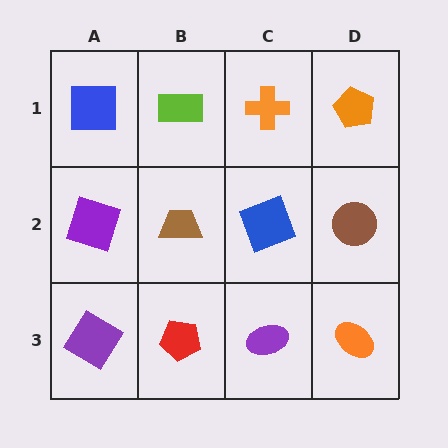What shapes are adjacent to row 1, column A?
A purple square (row 2, column A), a lime rectangle (row 1, column B).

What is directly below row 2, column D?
An orange ellipse.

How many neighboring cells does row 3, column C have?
3.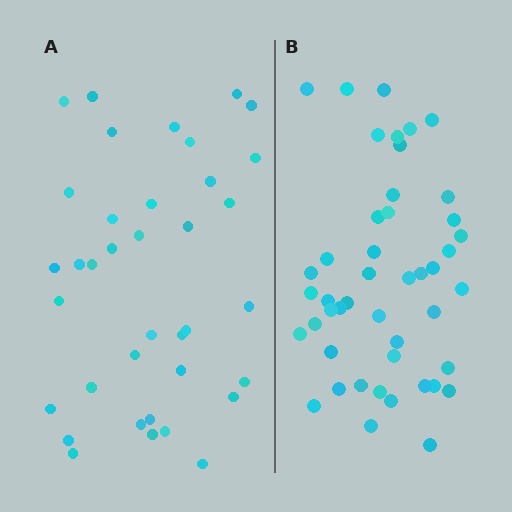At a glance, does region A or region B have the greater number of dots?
Region B (the right region) has more dots.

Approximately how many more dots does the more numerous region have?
Region B has roughly 8 or so more dots than region A.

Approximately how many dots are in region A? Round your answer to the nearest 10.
About 40 dots. (The exact count is 37, which rounds to 40.)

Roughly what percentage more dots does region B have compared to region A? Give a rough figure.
About 25% more.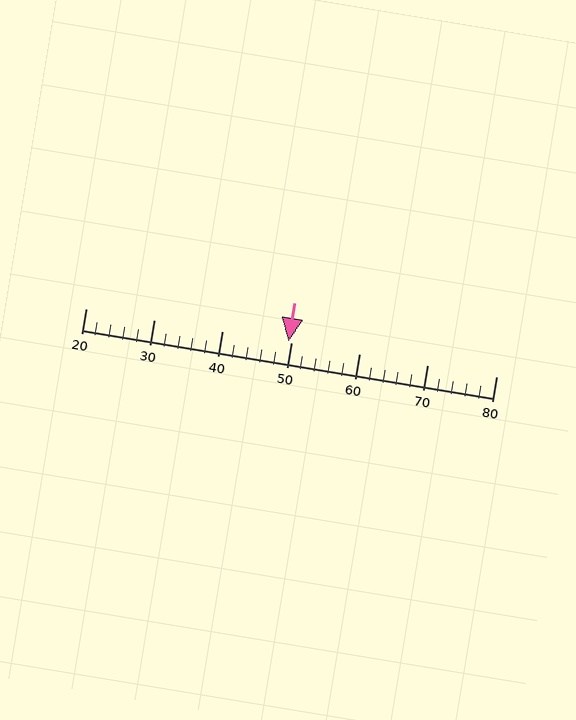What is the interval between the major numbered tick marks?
The major tick marks are spaced 10 units apart.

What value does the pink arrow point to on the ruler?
The pink arrow points to approximately 50.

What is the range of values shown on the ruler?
The ruler shows values from 20 to 80.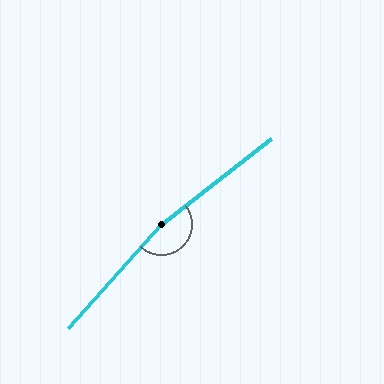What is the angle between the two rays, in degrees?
Approximately 170 degrees.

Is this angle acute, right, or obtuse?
It is obtuse.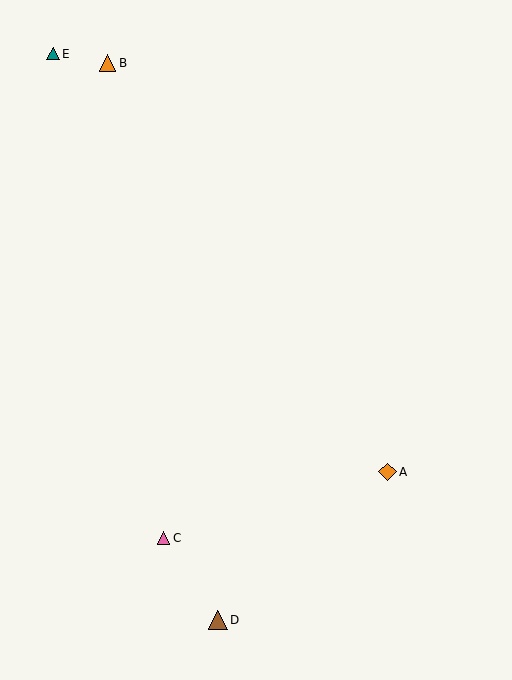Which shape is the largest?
The brown triangle (labeled D) is the largest.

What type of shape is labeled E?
Shape E is a teal triangle.